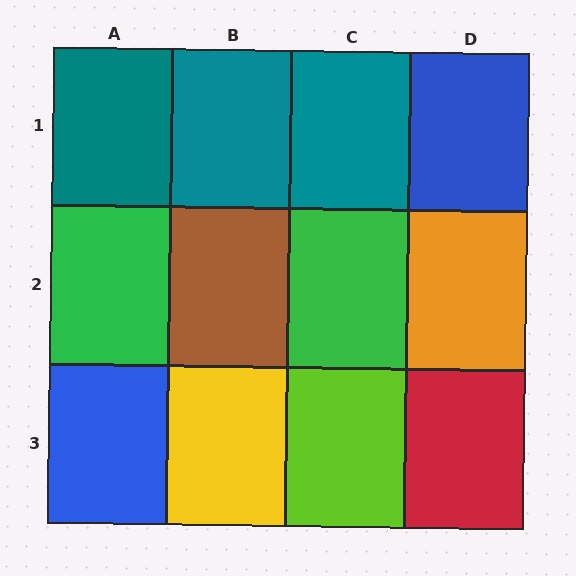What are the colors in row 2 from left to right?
Green, brown, green, orange.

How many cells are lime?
1 cell is lime.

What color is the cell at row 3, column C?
Lime.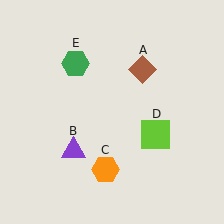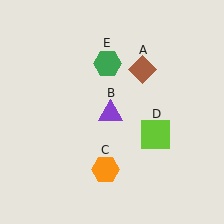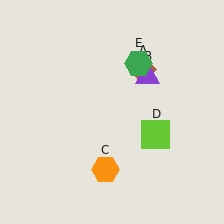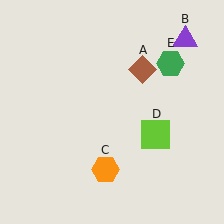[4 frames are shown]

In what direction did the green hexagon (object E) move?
The green hexagon (object E) moved right.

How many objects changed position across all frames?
2 objects changed position: purple triangle (object B), green hexagon (object E).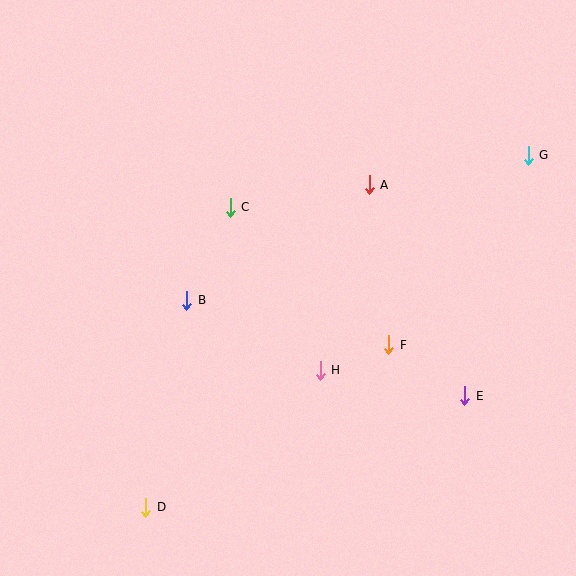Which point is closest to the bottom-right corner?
Point E is closest to the bottom-right corner.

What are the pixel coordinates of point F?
Point F is at (389, 345).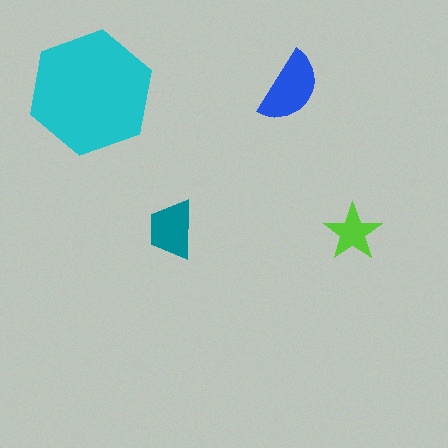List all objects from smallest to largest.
The lime star, the teal trapezoid, the blue semicircle, the cyan hexagon.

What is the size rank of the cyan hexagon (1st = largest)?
1st.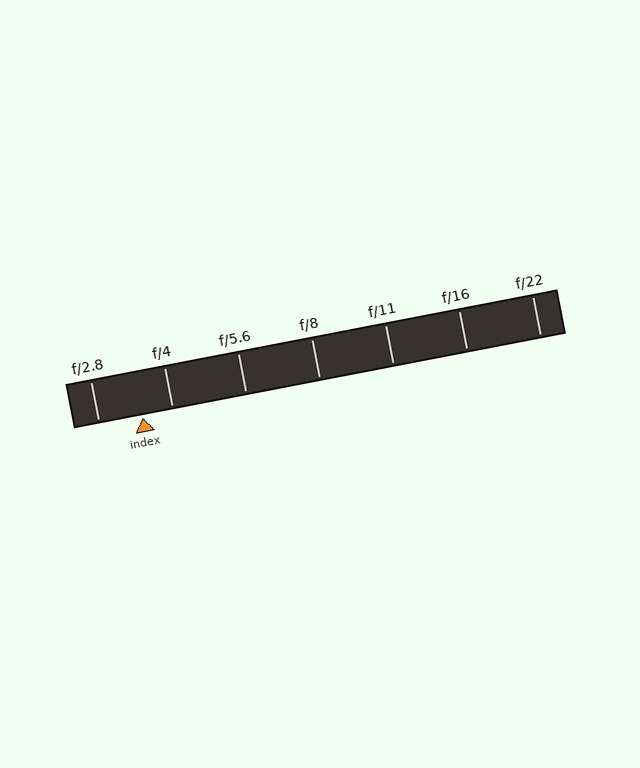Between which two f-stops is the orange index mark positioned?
The index mark is between f/2.8 and f/4.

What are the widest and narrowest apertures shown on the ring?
The widest aperture shown is f/2.8 and the narrowest is f/22.